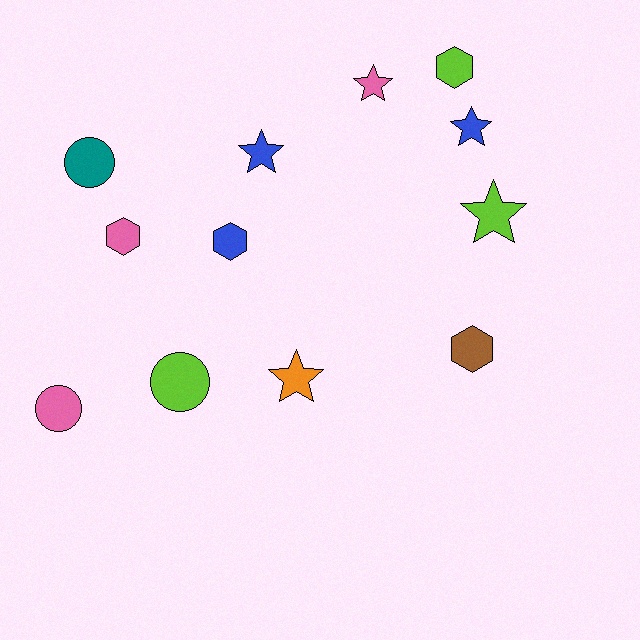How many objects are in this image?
There are 12 objects.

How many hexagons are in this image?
There are 4 hexagons.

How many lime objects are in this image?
There are 3 lime objects.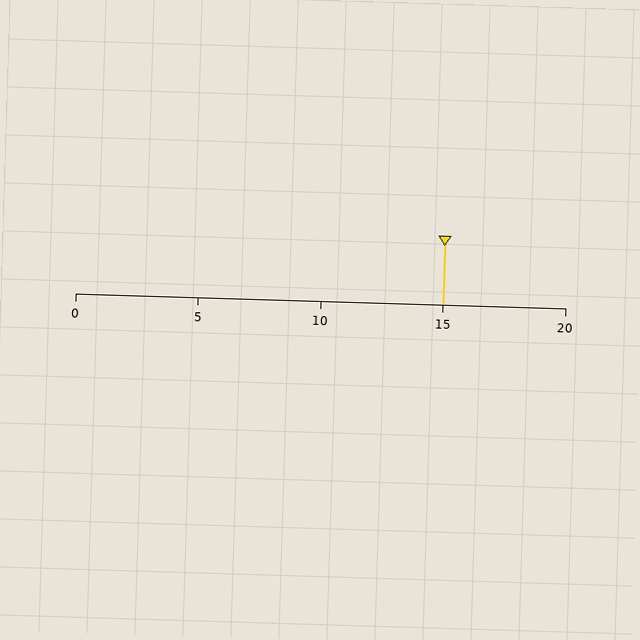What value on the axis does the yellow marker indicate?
The marker indicates approximately 15.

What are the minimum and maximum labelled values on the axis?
The axis runs from 0 to 20.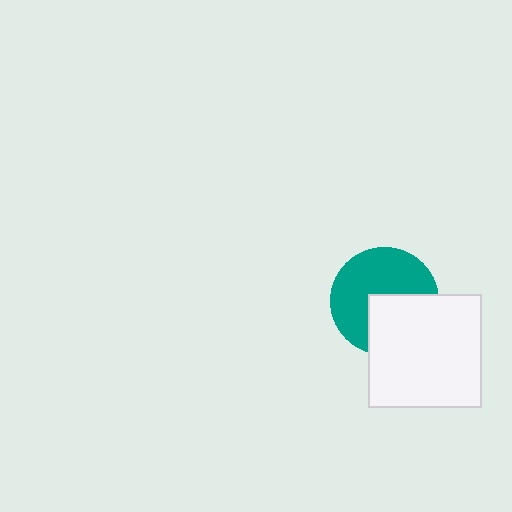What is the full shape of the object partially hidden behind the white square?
The partially hidden object is a teal circle.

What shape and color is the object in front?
The object in front is a white square.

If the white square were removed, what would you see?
You would see the complete teal circle.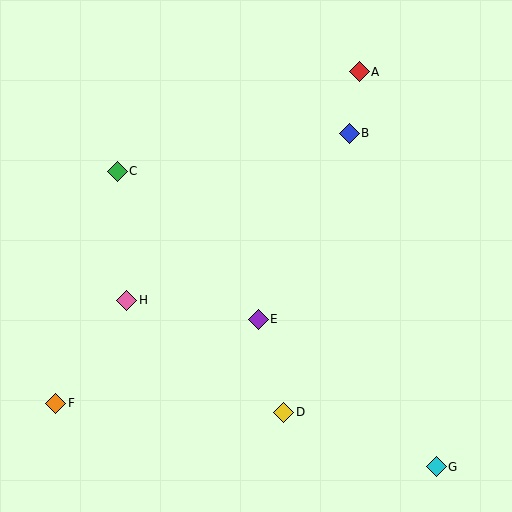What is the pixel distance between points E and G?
The distance between E and G is 231 pixels.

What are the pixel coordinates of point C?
Point C is at (117, 171).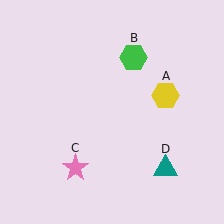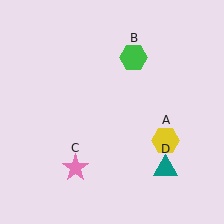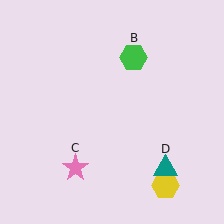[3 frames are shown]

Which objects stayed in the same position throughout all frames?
Green hexagon (object B) and pink star (object C) and teal triangle (object D) remained stationary.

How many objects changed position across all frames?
1 object changed position: yellow hexagon (object A).